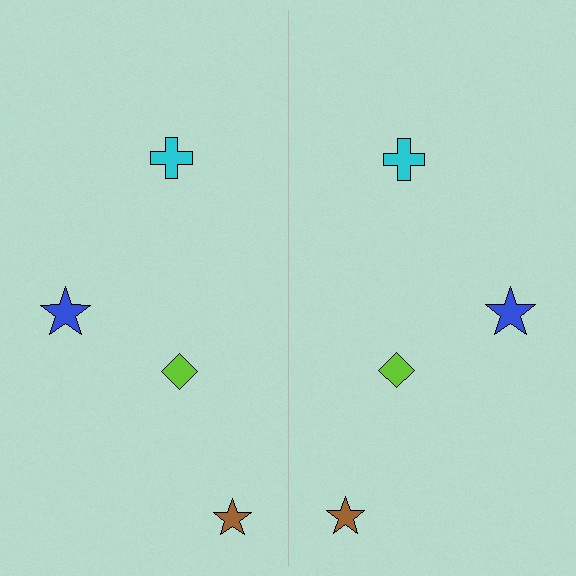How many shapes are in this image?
There are 8 shapes in this image.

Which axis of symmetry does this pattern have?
The pattern has a vertical axis of symmetry running through the center of the image.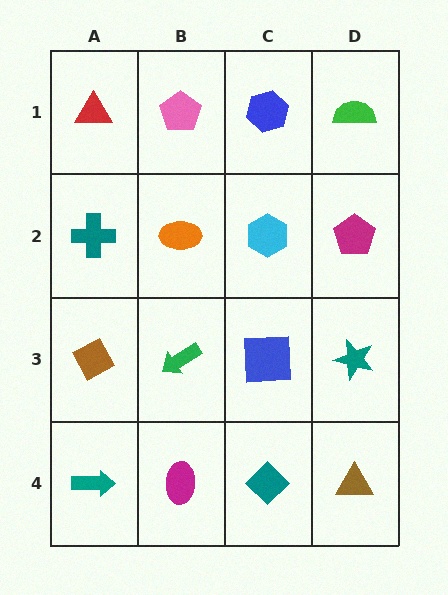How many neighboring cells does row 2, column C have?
4.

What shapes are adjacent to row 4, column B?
A green arrow (row 3, column B), a teal arrow (row 4, column A), a teal diamond (row 4, column C).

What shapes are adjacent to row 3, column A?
A teal cross (row 2, column A), a teal arrow (row 4, column A), a green arrow (row 3, column B).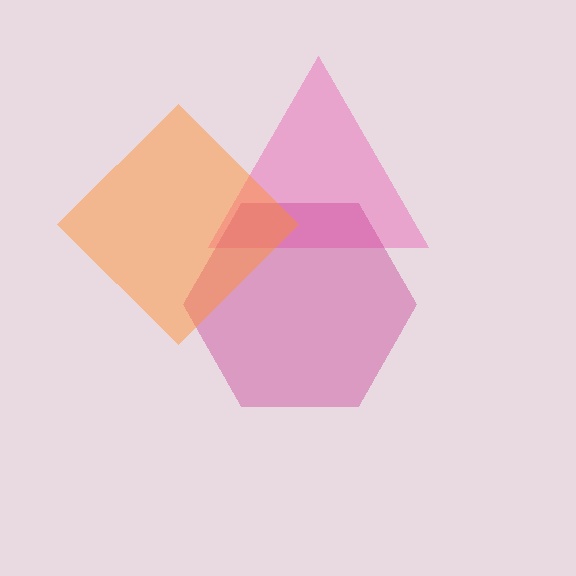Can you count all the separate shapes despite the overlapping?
Yes, there are 3 separate shapes.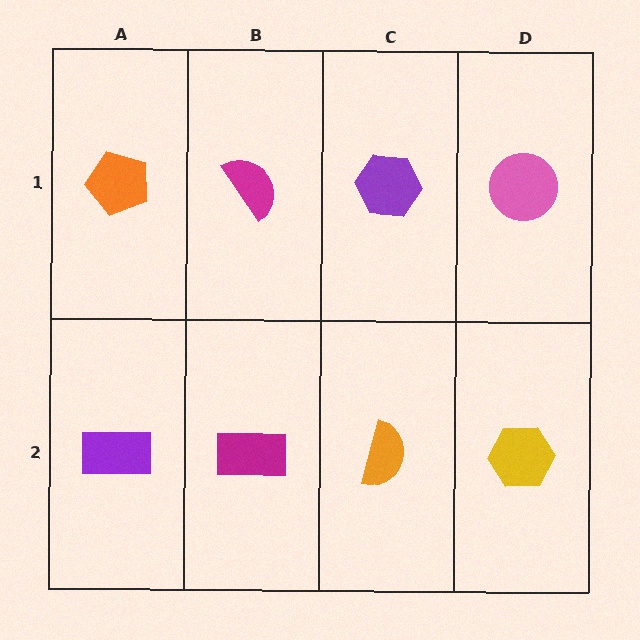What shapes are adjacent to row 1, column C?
An orange semicircle (row 2, column C), a magenta semicircle (row 1, column B), a pink circle (row 1, column D).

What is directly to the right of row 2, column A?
A magenta rectangle.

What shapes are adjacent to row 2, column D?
A pink circle (row 1, column D), an orange semicircle (row 2, column C).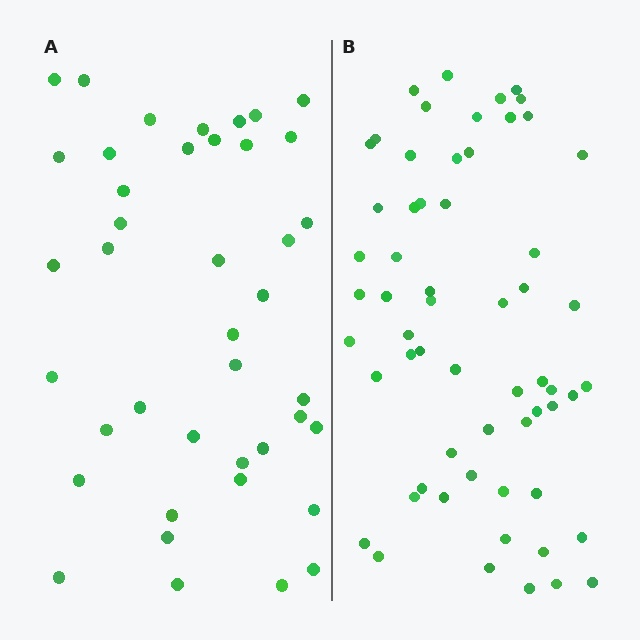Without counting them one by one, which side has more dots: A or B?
Region B (the right region) has more dots.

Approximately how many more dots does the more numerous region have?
Region B has approximately 20 more dots than region A.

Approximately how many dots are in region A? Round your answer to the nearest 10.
About 40 dots. (The exact count is 41, which rounds to 40.)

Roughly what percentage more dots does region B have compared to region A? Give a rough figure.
About 45% more.